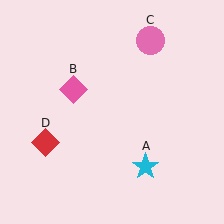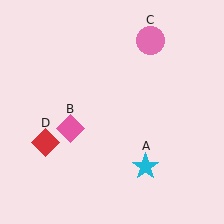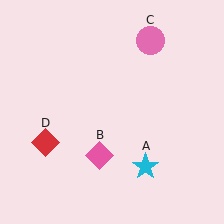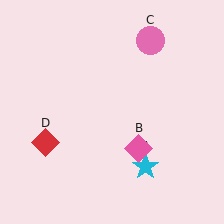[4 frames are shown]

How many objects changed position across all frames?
1 object changed position: pink diamond (object B).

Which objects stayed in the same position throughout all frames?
Cyan star (object A) and pink circle (object C) and red diamond (object D) remained stationary.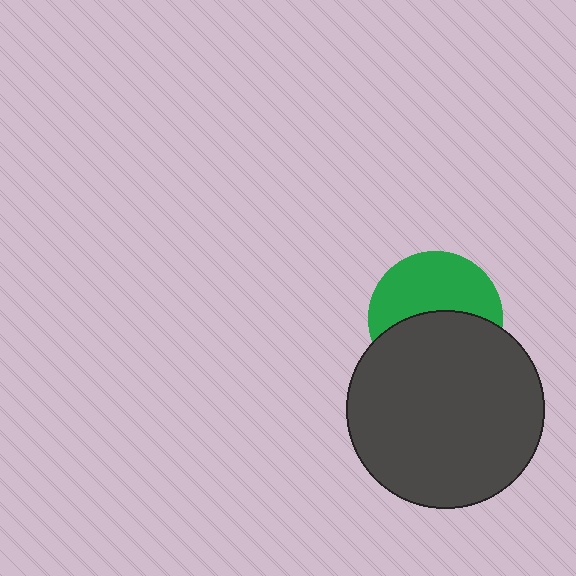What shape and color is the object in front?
The object in front is a dark gray circle.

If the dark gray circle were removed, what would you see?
You would see the complete green circle.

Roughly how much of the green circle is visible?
About half of it is visible (roughly 50%).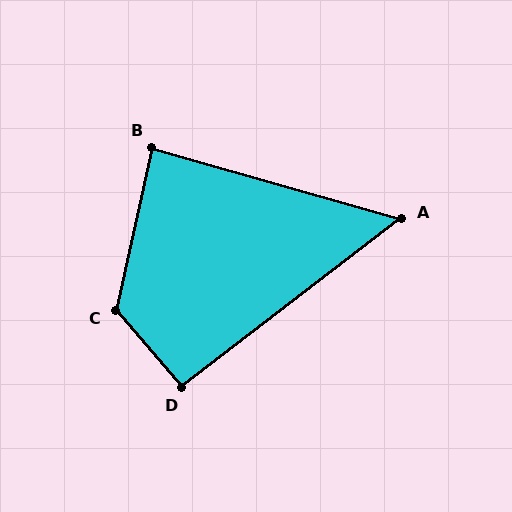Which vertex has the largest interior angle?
C, at approximately 127 degrees.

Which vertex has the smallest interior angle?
A, at approximately 53 degrees.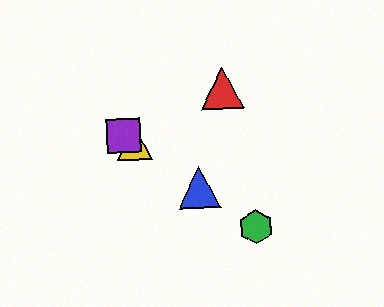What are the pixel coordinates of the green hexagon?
The green hexagon is at (256, 227).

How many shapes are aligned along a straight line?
4 shapes (the blue triangle, the green hexagon, the yellow triangle, the purple square) are aligned along a straight line.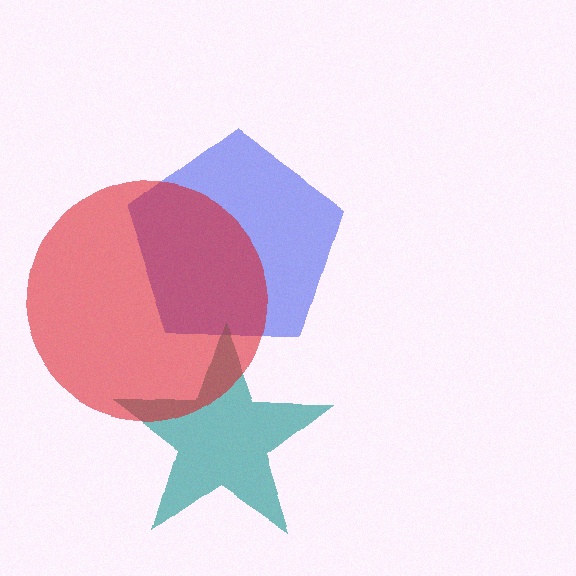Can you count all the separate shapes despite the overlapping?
Yes, there are 3 separate shapes.